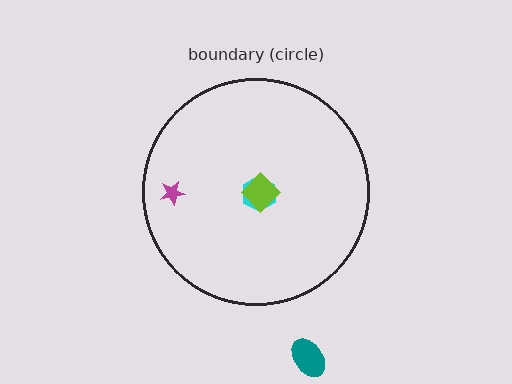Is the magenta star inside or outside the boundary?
Inside.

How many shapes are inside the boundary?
3 inside, 1 outside.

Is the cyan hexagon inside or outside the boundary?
Inside.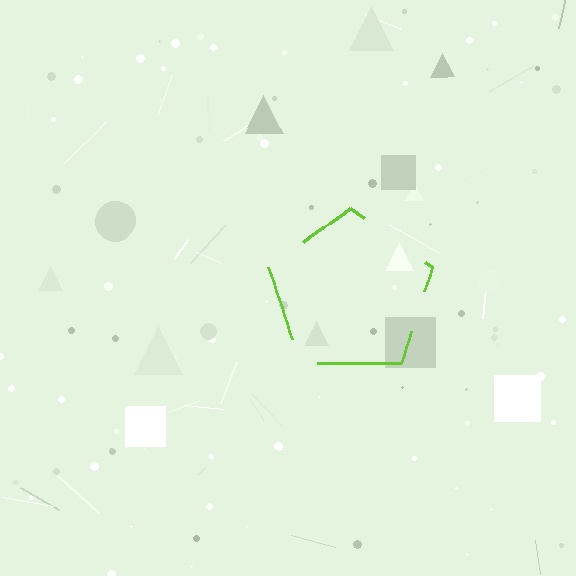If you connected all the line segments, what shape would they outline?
They would outline a pentagon.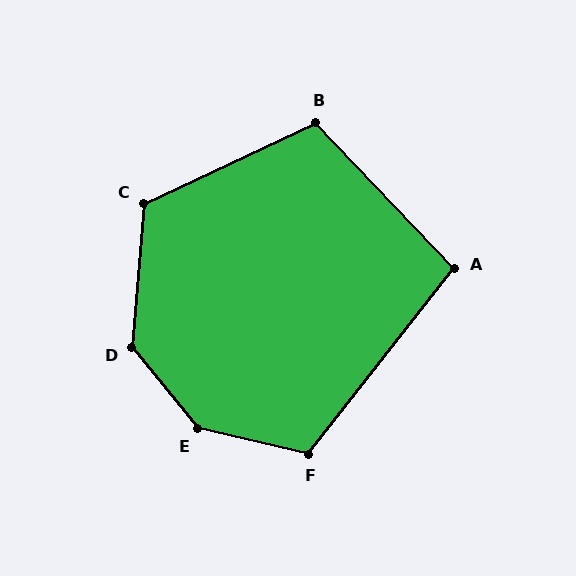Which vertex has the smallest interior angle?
A, at approximately 98 degrees.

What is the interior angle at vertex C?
Approximately 120 degrees (obtuse).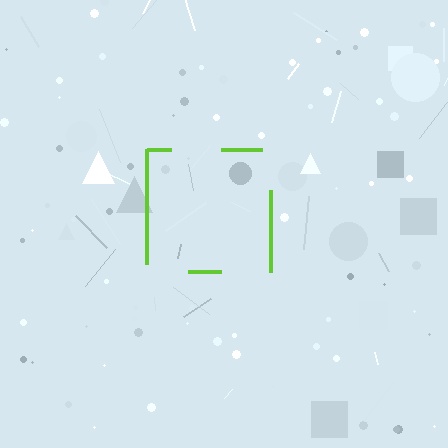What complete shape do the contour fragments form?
The contour fragments form a square.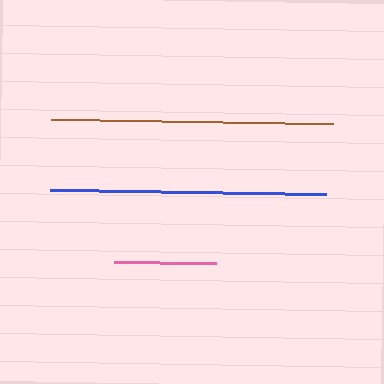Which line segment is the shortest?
The pink line is the shortest at approximately 102 pixels.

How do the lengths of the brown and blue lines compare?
The brown and blue lines are approximately the same length.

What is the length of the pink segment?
The pink segment is approximately 102 pixels long.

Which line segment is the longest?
The brown line is the longest at approximately 282 pixels.